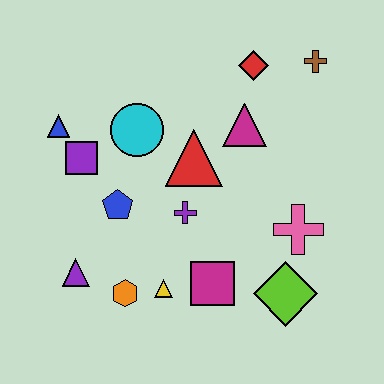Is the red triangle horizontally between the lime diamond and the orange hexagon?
Yes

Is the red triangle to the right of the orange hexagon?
Yes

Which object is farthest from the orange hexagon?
The brown cross is farthest from the orange hexagon.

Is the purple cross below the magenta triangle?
Yes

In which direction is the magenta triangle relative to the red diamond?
The magenta triangle is below the red diamond.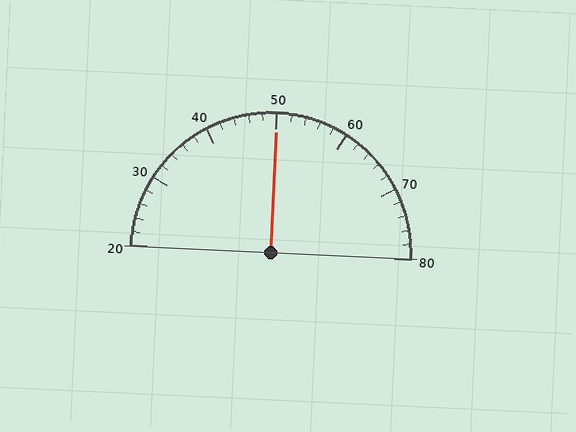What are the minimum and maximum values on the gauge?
The gauge ranges from 20 to 80.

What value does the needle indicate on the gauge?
The needle indicates approximately 50.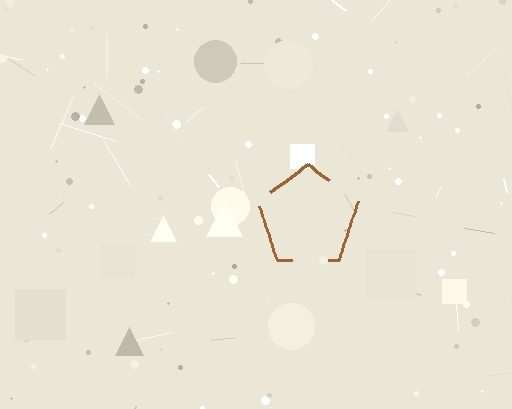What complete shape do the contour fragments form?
The contour fragments form a pentagon.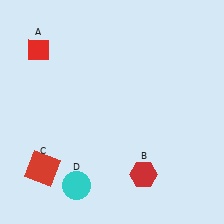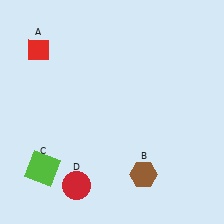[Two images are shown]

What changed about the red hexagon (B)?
In Image 1, B is red. In Image 2, it changed to brown.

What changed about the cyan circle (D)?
In Image 1, D is cyan. In Image 2, it changed to red.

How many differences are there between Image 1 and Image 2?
There are 3 differences between the two images.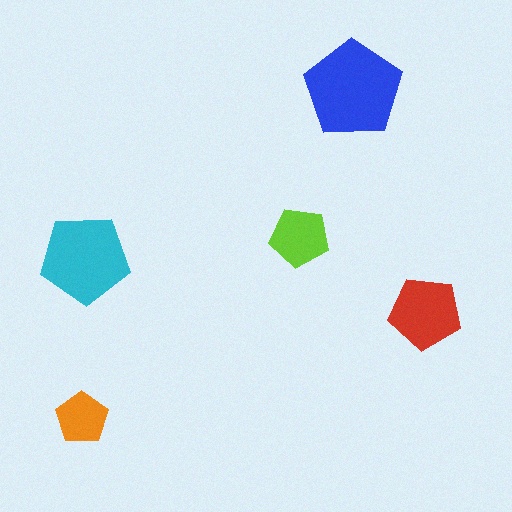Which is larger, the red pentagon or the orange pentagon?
The red one.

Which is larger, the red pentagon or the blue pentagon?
The blue one.